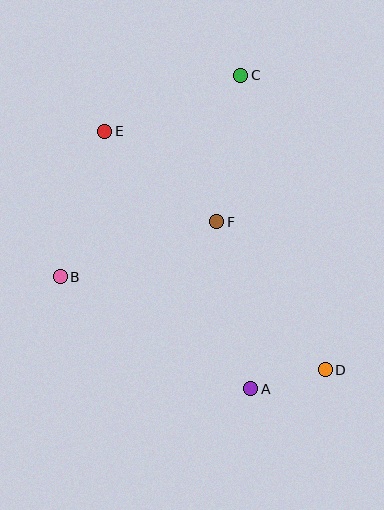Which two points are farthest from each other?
Points D and E are farthest from each other.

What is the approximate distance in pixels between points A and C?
The distance between A and C is approximately 314 pixels.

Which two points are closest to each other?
Points A and D are closest to each other.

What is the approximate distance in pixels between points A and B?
The distance between A and B is approximately 221 pixels.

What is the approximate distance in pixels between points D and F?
The distance between D and F is approximately 183 pixels.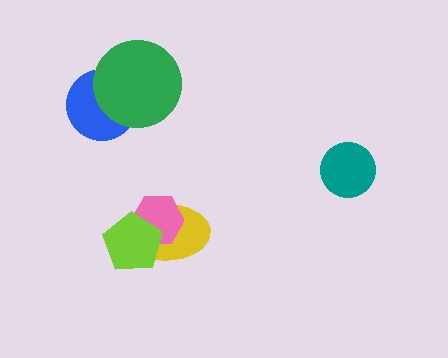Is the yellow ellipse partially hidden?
Yes, it is partially covered by another shape.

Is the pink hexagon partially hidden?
Yes, it is partially covered by another shape.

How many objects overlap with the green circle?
1 object overlaps with the green circle.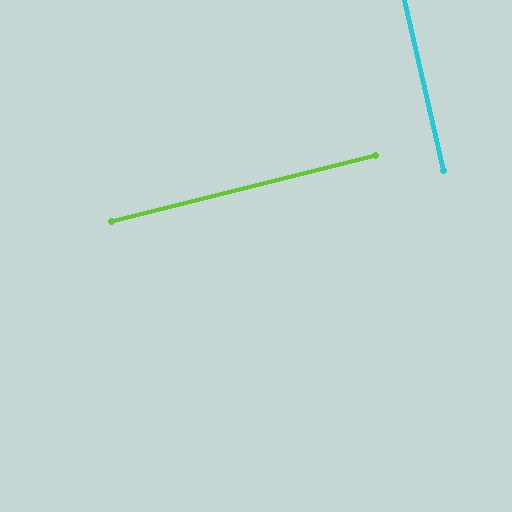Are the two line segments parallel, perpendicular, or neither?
Perpendicular — they meet at approximately 89°.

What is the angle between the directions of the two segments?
Approximately 89 degrees.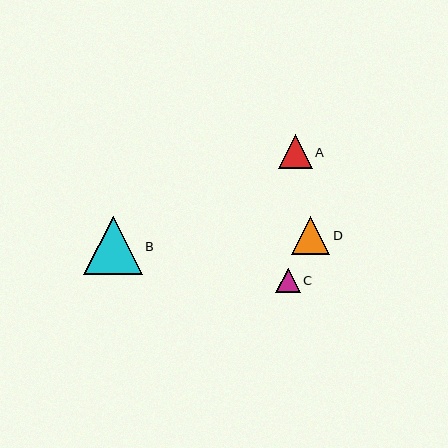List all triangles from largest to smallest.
From largest to smallest: B, D, A, C.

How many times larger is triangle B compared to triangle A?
Triangle B is approximately 1.7 times the size of triangle A.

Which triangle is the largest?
Triangle B is the largest with a size of approximately 59 pixels.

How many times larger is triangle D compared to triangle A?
Triangle D is approximately 1.1 times the size of triangle A.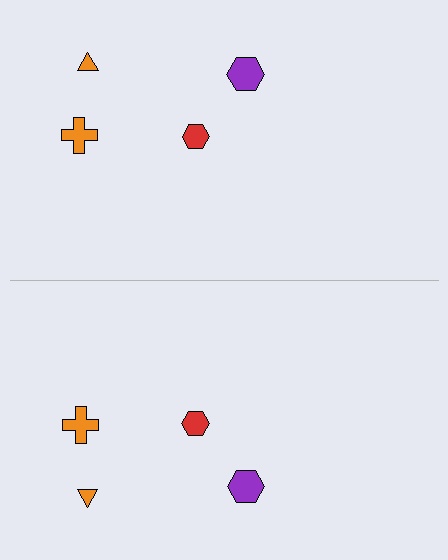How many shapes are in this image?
There are 8 shapes in this image.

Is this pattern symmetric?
Yes, this pattern has bilateral (reflection) symmetry.